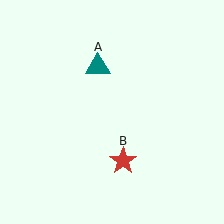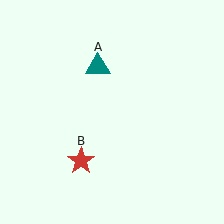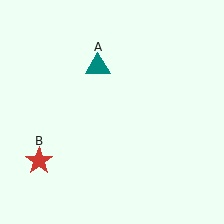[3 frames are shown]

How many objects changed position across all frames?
1 object changed position: red star (object B).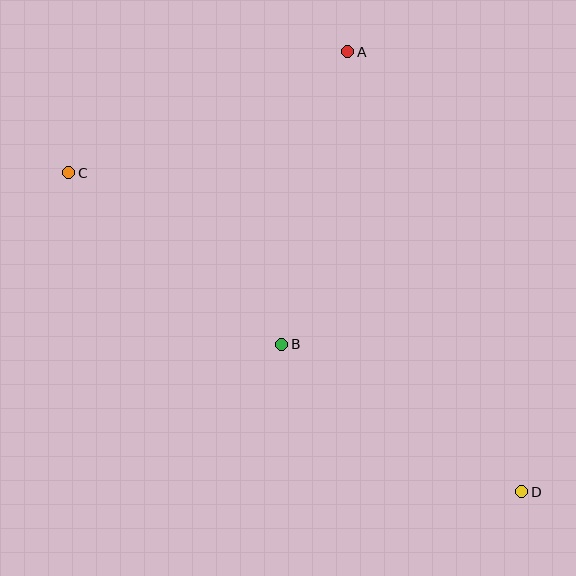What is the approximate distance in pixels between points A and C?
The distance between A and C is approximately 304 pixels.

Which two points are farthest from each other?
Points C and D are farthest from each other.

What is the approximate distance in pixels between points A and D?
The distance between A and D is approximately 473 pixels.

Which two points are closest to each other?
Points B and C are closest to each other.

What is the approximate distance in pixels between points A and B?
The distance between A and B is approximately 300 pixels.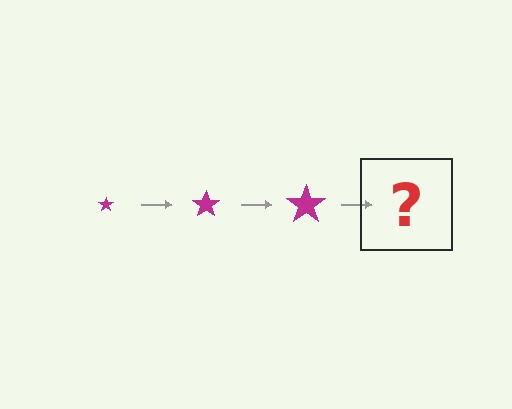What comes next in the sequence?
The next element should be a magenta star, larger than the previous one.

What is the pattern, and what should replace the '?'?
The pattern is that the star gets progressively larger each step. The '?' should be a magenta star, larger than the previous one.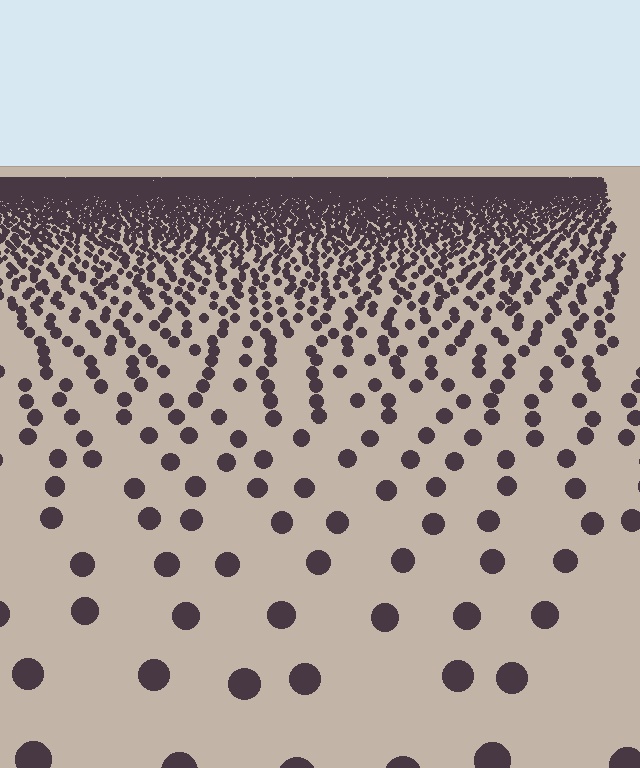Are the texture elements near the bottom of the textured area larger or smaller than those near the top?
Larger. Near the bottom, elements are closer to the viewer and appear at a bigger on-screen size.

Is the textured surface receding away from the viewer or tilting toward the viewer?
The surface is receding away from the viewer. Texture elements get smaller and denser toward the top.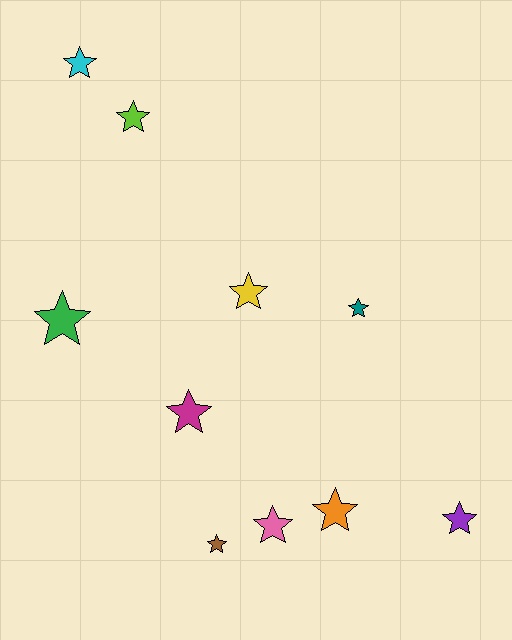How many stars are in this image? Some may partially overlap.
There are 10 stars.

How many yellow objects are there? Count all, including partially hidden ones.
There is 1 yellow object.